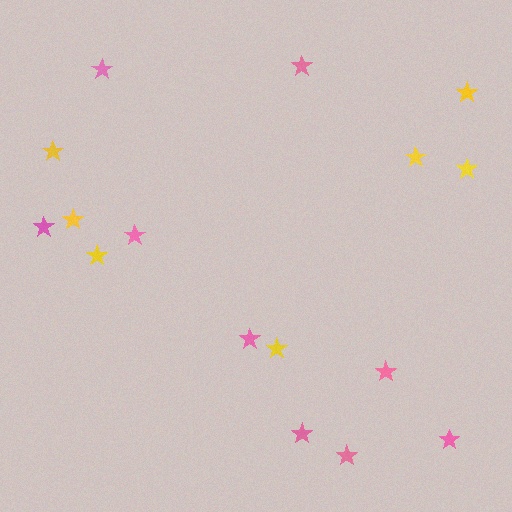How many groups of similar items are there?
There are 2 groups: one group of pink stars (9) and one group of yellow stars (7).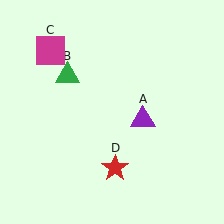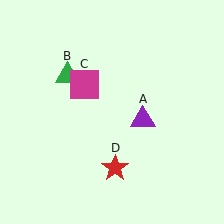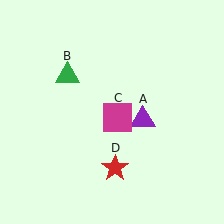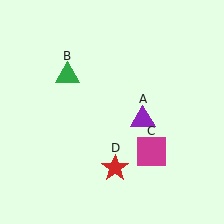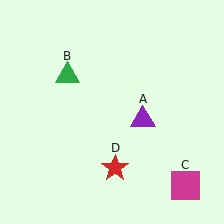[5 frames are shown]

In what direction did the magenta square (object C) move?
The magenta square (object C) moved down and to the right.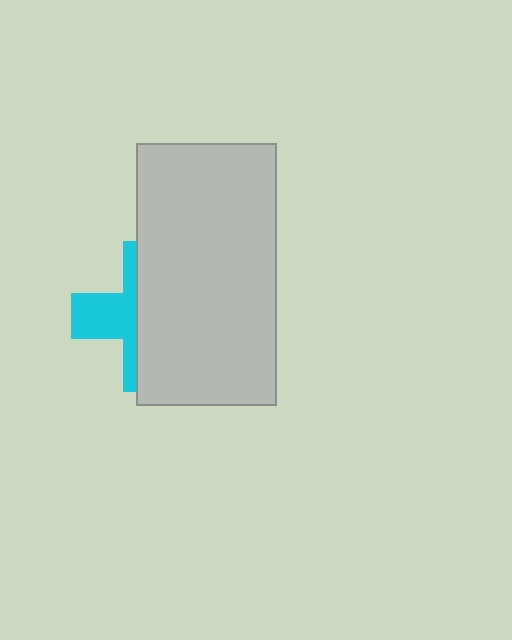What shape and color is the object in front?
The object in front is a light gray rectangle.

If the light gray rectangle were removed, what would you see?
You would see the complete cyan cross.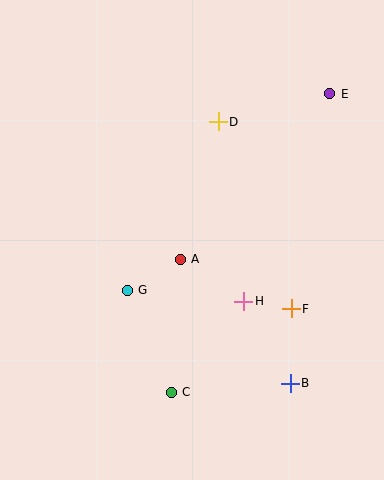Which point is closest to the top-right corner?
Point E is closest to the top-right corner.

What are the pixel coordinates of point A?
Point A is at (180, 259).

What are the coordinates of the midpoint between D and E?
The midpoint between D and E is at (274, 108).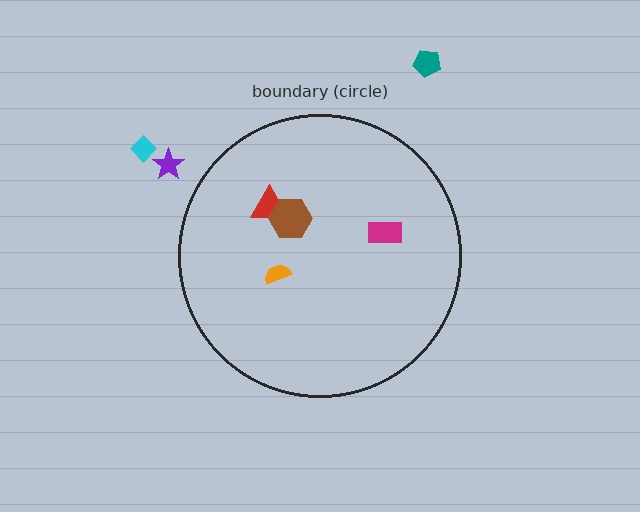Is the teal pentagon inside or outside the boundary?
Outside.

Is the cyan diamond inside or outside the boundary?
Outside.